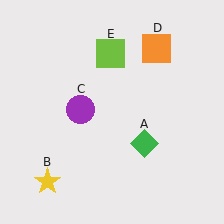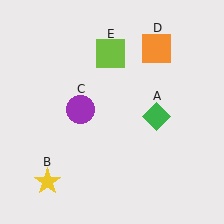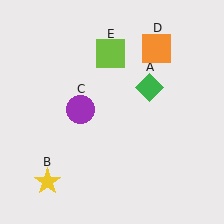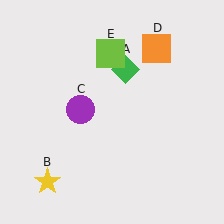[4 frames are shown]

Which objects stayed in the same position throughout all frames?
Yellow star (object B) and purple circle (object C) and orange square (object D) and lime square (object E) remained stationary.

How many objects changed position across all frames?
1 object changed position: green diamond (object A).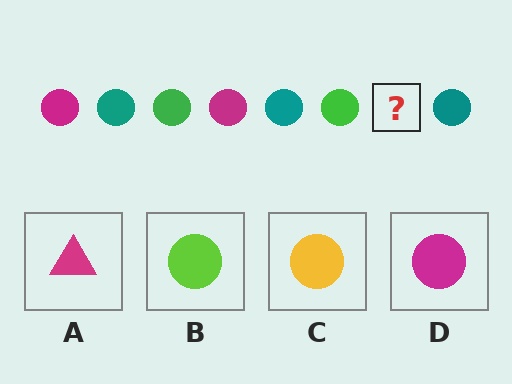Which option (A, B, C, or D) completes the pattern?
D.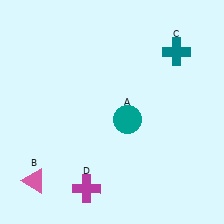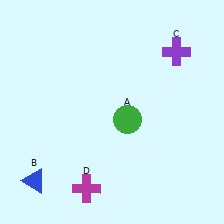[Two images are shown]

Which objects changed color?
A changed from teal to green. B changed from pink to blue. C changed from teal to purple.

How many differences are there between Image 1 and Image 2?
There are 3 differences between the two images.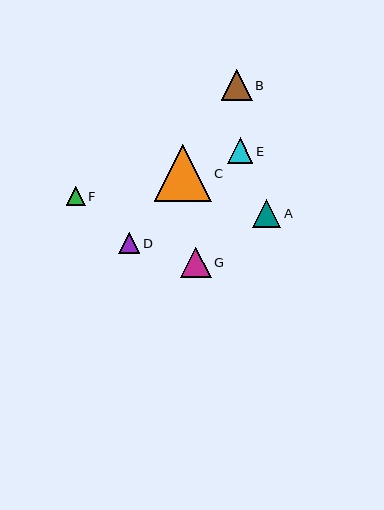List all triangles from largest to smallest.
From largest to smallest: C, B, G, A, E, D, F.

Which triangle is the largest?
Triangle C is the largest with a size of approximately 57 pixels.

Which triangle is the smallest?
Triangle F is the smallest with a size of approximately 19 pixels.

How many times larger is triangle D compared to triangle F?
Triangle D is approximately 1.1 times the size of triangle F.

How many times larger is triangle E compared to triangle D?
Triangle E is approximately 1.2 times the size of triangle D.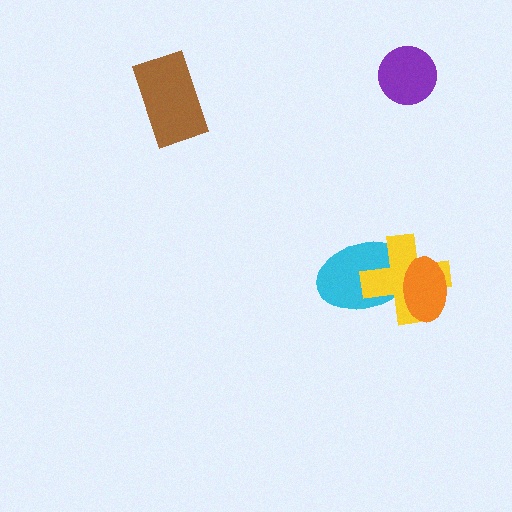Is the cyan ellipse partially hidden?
Yes, it is partially covered by another shape.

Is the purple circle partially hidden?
No, no other shape covers it.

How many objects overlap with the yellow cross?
2 objects overlap with the yellow cross.